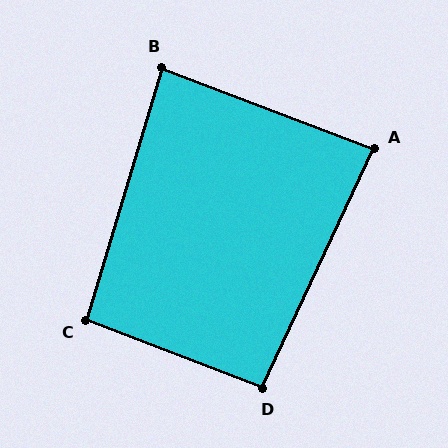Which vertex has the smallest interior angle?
A, at approximately 86 degrees.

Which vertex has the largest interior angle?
C, at approximately 94 degrees.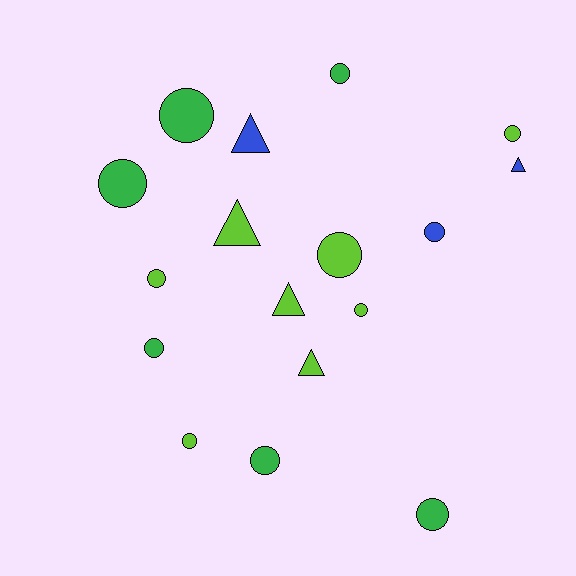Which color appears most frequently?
Lime, with 8 objects.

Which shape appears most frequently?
Circle, with 12 objects.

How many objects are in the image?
There are 17 objects.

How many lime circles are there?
There are 5 lime circles.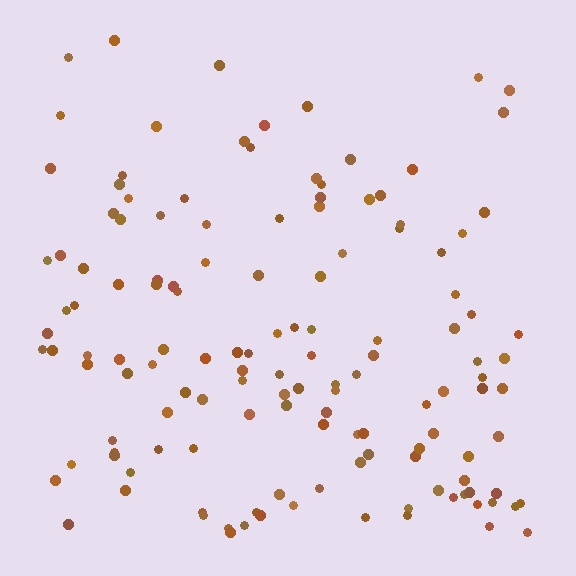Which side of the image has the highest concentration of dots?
The bottom.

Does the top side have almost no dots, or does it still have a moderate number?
Still a moderate number, just noticeably fewer than the bottom.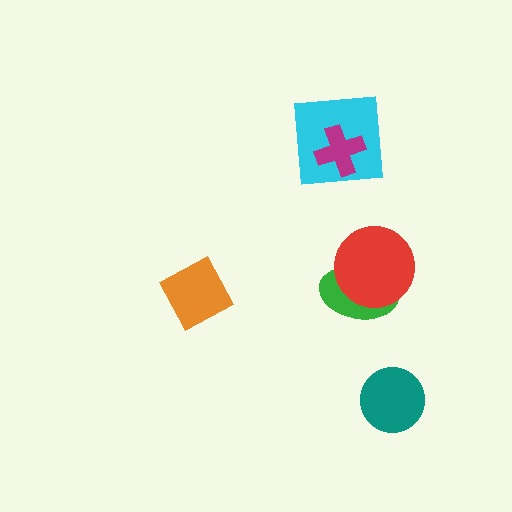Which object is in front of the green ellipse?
The red circle is in front of the green ellipse.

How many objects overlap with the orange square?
0 objects overlap with the orange square.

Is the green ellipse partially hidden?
Yes, it is partially covered by another shape.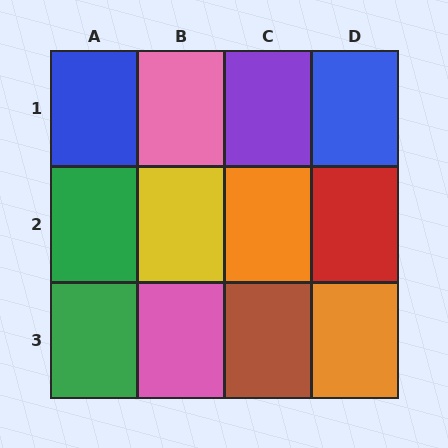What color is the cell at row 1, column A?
Blue.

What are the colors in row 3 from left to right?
Green, pink, brown, orange.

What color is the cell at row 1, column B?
Pink.